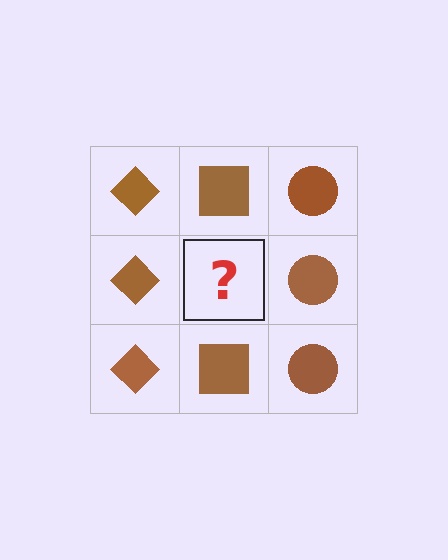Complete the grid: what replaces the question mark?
The question mark should be replaced with a brown square.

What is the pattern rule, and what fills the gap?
The rule is that each column has a consistent shape. The gap should be filled with a brown square.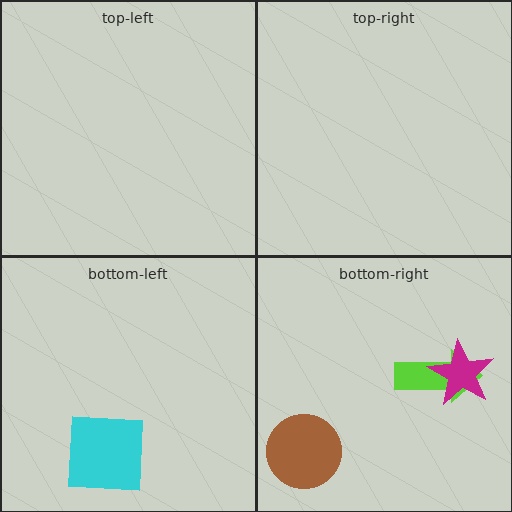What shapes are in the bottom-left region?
The cyan square.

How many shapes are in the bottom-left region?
1.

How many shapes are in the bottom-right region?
3.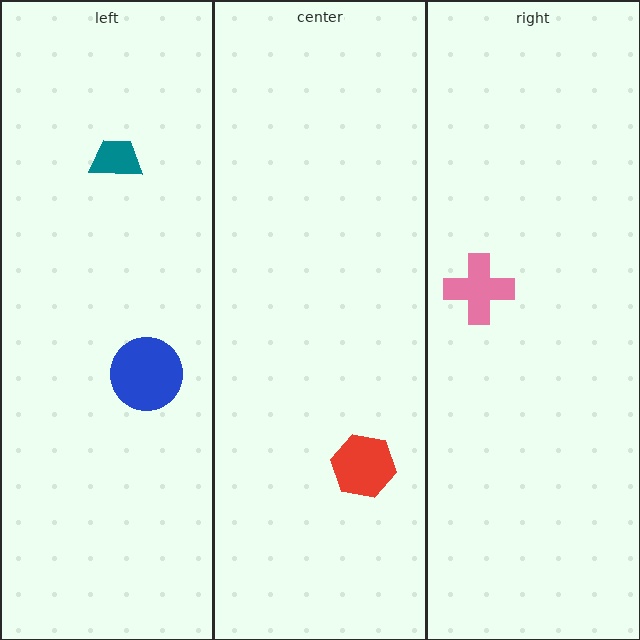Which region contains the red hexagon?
The center region.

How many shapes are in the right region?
1.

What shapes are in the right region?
The pink cross.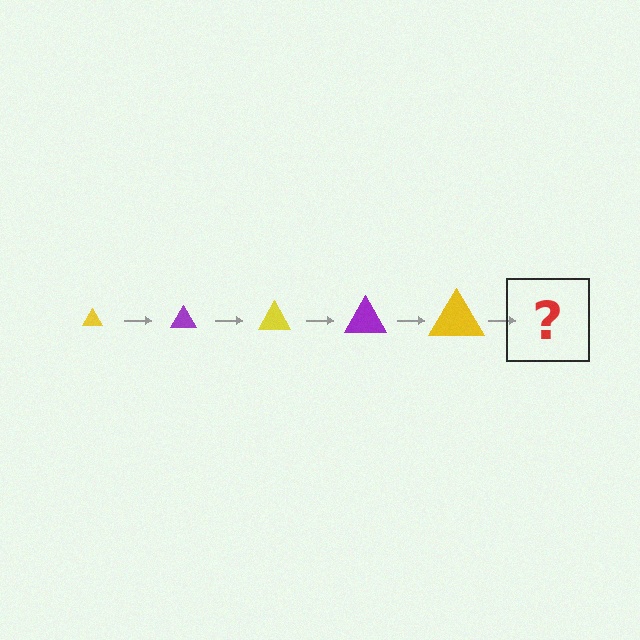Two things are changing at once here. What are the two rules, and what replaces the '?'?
The two rules are that the triangle grows larger each step and the color cycles through yellow and purple. The '?' should be a purple triangle, larger than the previous one.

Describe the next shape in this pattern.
It should be a purple triangle, larger than the previous one.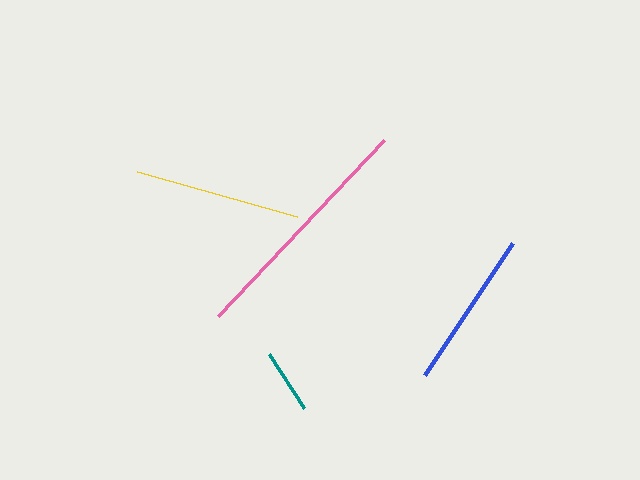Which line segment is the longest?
The pink line is the longest at approximately 242 pixels.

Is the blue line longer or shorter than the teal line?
The blue line is longer than the teal line.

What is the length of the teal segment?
The teal segment is approximately 64 pixels long.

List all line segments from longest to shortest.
From longest to shortest: pink, yellow, blue, teal.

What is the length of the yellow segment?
The yellow segment is approximately 166 pixels long.